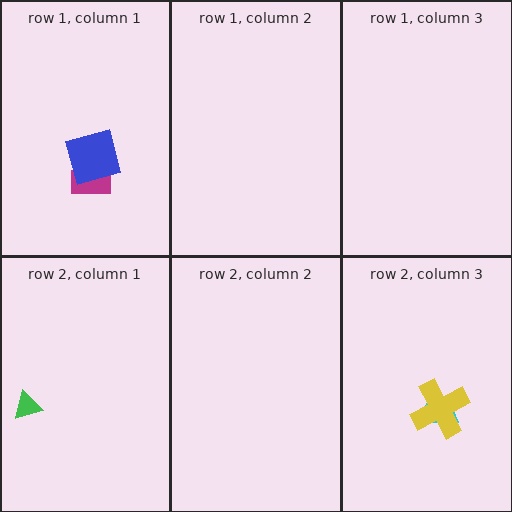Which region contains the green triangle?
The row 2, column 1 region.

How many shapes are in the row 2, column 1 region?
1.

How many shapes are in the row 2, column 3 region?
2.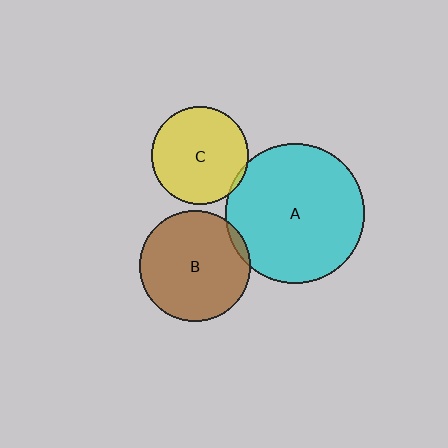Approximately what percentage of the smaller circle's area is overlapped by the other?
Approximately 5%.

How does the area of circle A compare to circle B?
Approximately 1.6 times.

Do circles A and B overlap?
Yes.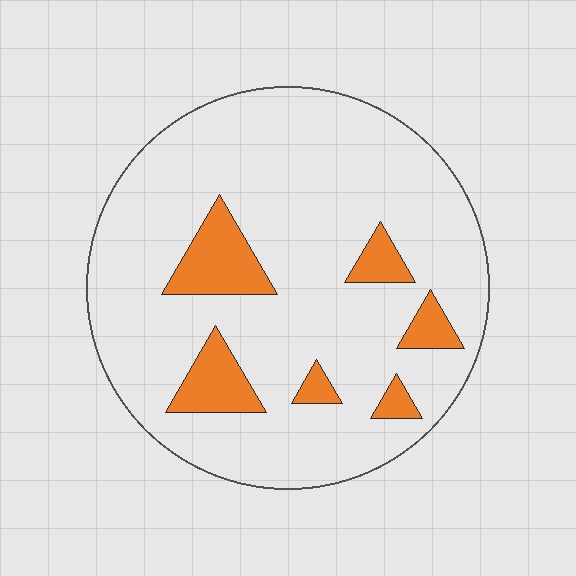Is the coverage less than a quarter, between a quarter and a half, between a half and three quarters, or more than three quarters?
Less than a quarter.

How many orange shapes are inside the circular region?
6.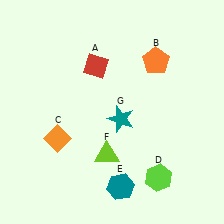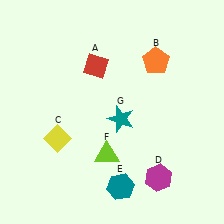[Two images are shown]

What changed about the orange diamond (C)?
In Image 1, C is orange. In Image 2, it changed to yellow.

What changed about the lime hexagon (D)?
In Image 1, D is lime. In Image 2, it changed to magenta.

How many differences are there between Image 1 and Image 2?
There are 2 differences between the two images.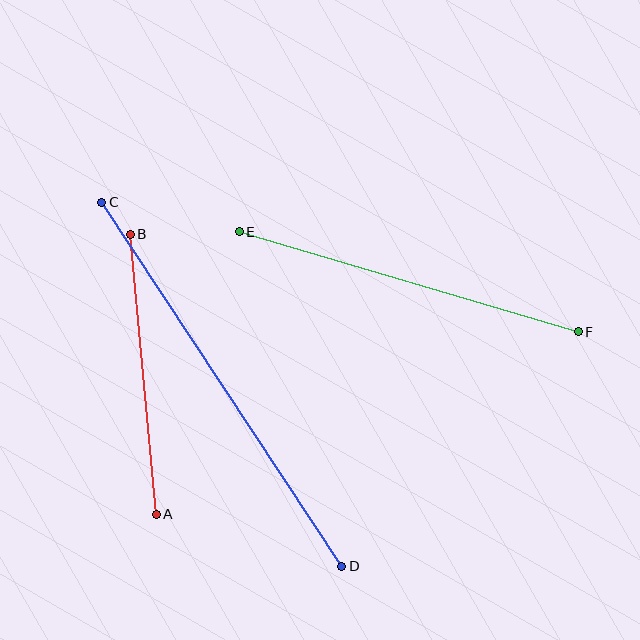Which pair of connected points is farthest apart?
Points C and D are farthest apart.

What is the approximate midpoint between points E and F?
The midpoint is at approximately (409, 282) pixels.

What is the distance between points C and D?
The distance is approximately 436 pixels.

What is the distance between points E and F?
The distance is approximately 353 pixels.